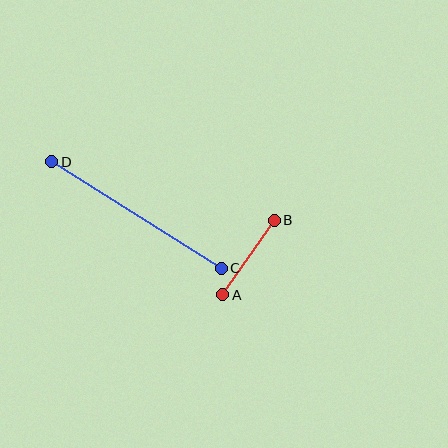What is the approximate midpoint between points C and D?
The midpoint is at approximately (137, 215) pixels.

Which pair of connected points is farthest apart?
Points C and D are farthest apart.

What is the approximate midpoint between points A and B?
The midpoint is at approximately (249, 257) pixels.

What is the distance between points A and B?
The distance is approximately 91 pixels.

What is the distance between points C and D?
The distance is approximately 200 pixels.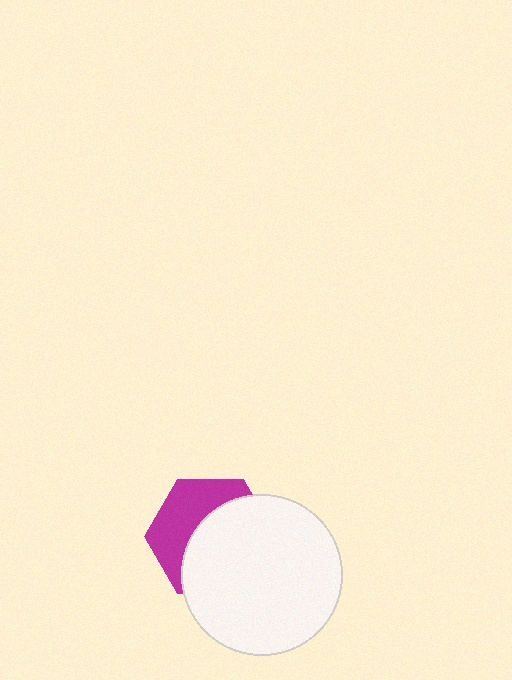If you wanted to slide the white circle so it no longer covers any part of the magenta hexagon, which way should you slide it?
Slide it toward the lower-right — that is the most direct way to separate the two shapes.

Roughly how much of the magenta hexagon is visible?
A small part of it is visible (roughly 42%).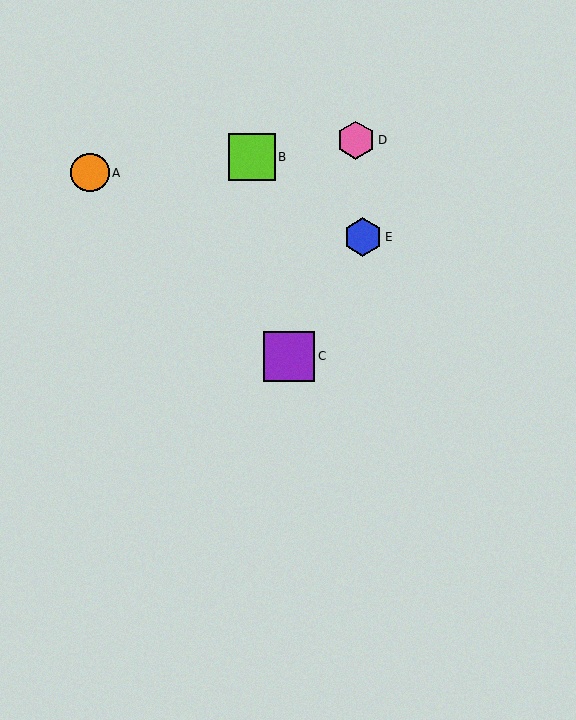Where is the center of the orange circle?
The center of the orange circle is at (90, 173).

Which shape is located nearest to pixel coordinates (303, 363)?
The purple square (labeled C) at (289, 356) is nearest to that location.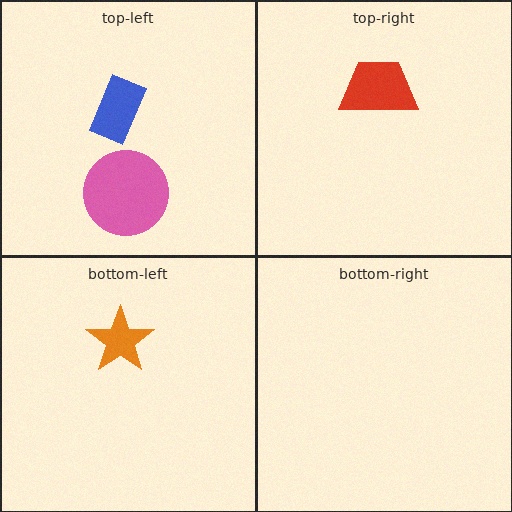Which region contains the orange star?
The bottom-left region.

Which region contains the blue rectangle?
The top-left region.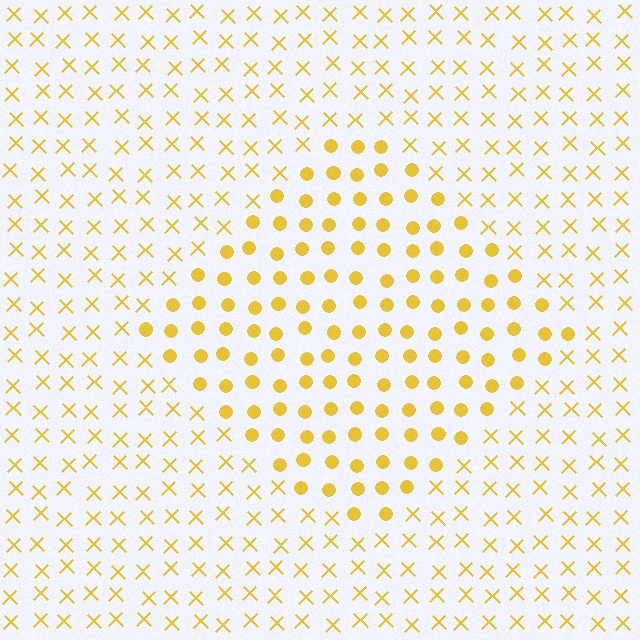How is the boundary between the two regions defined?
The boundary is defined by a change in element shape: circles inside vs. X marks outside. All elements share the same color and spacing.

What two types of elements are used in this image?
The image uses circles inside the diamond region and X marks outside it.